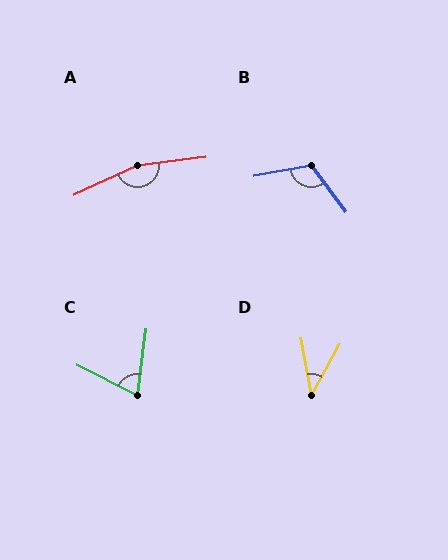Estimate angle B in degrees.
Approximately 117 degrees.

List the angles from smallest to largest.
D (39°), C (71°), B (117°), A (162°).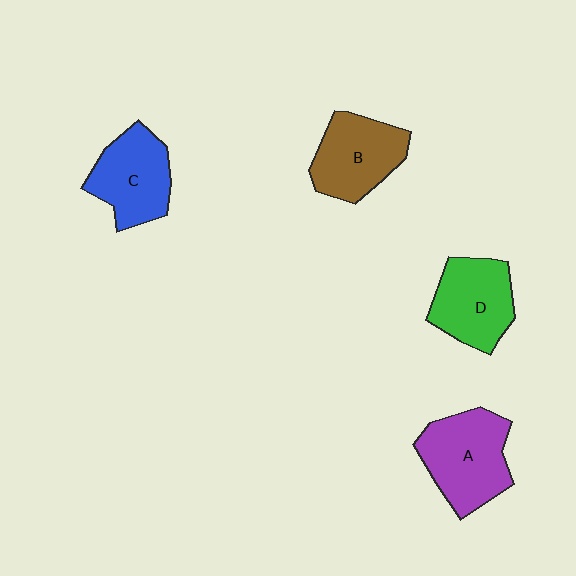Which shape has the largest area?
Shape A (purple).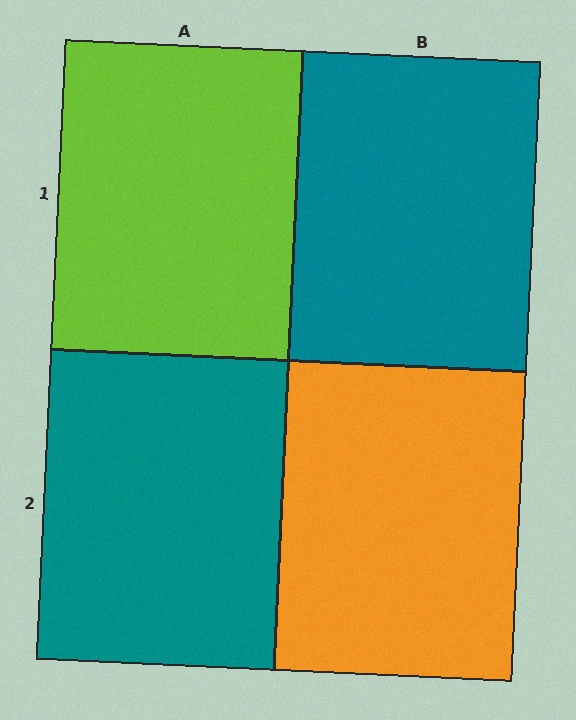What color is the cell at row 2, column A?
Teal.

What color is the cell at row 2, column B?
Orange.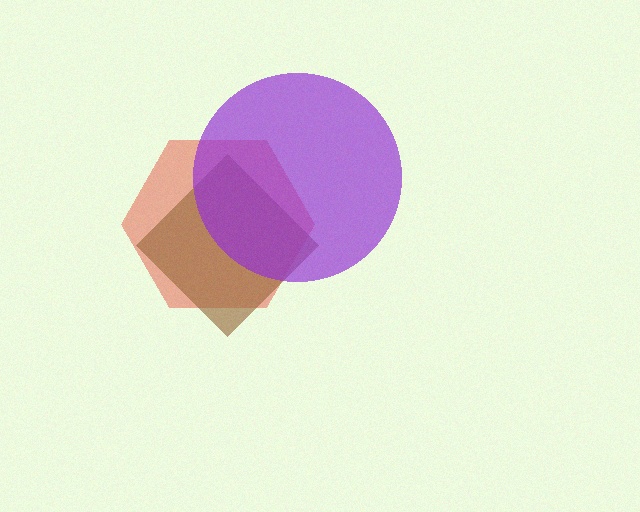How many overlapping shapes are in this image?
There are 3 overlapping shapes in the image.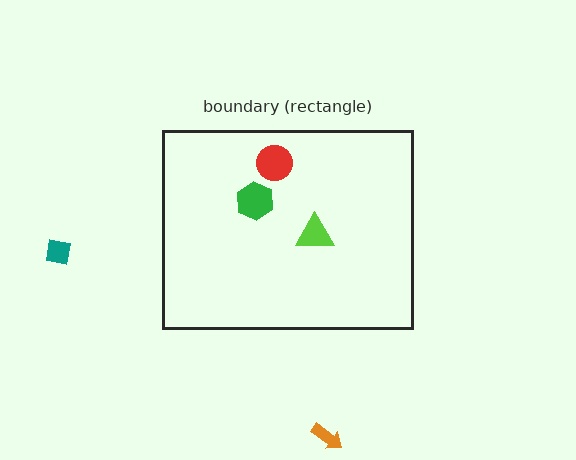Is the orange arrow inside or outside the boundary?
Outside.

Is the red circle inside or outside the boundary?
Inside.